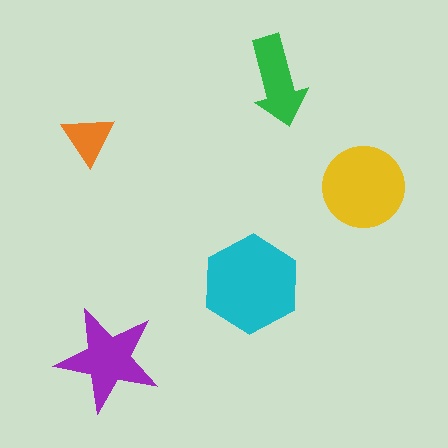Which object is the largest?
The cyan hexagon.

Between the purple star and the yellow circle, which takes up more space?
The yellow circle.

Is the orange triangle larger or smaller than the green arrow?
Smaller.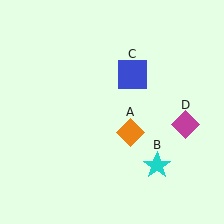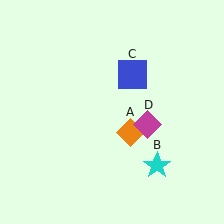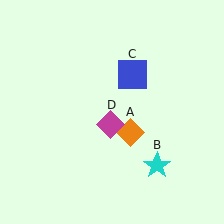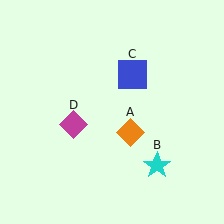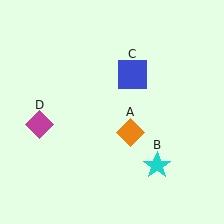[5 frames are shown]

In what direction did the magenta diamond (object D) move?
The magenta diamond (object D) moved left.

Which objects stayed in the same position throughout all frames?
Orange diamond (object A) and cyan star (object B) and blue square (object C) remained stationary.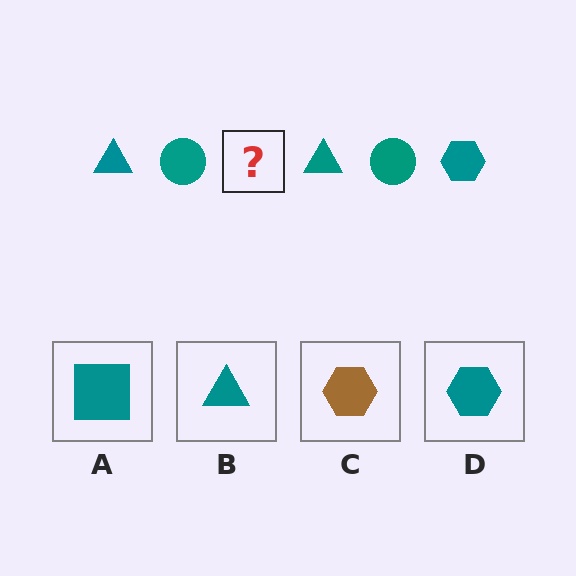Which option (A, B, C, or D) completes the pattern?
D.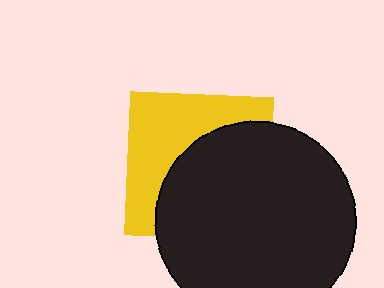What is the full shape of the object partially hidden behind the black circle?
The partially hidden object is a yellow square.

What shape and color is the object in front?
The object in front is a black circle.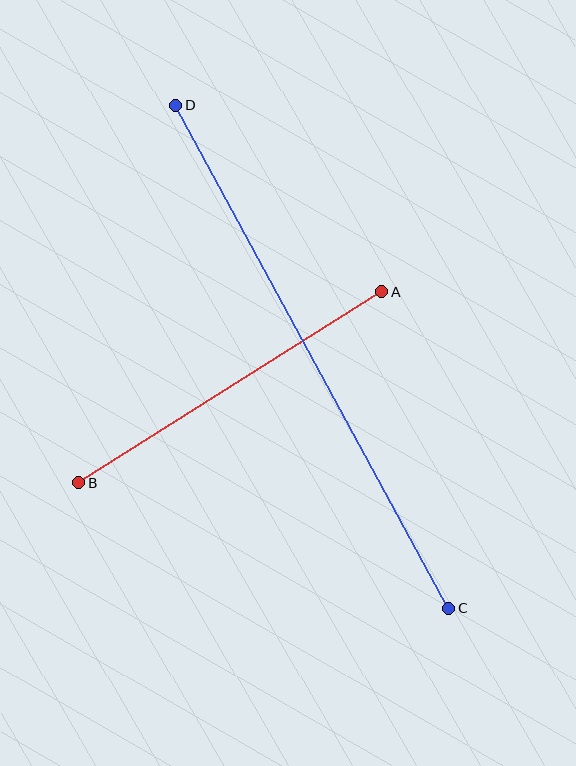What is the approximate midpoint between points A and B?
The midpoint is at approximately (230, 387) pixels.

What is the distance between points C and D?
The distance is approximately 572 pixels.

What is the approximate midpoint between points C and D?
The midpoint is at approximately (312, 357) pixels.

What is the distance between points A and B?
The distance is approximately 358 pixels.